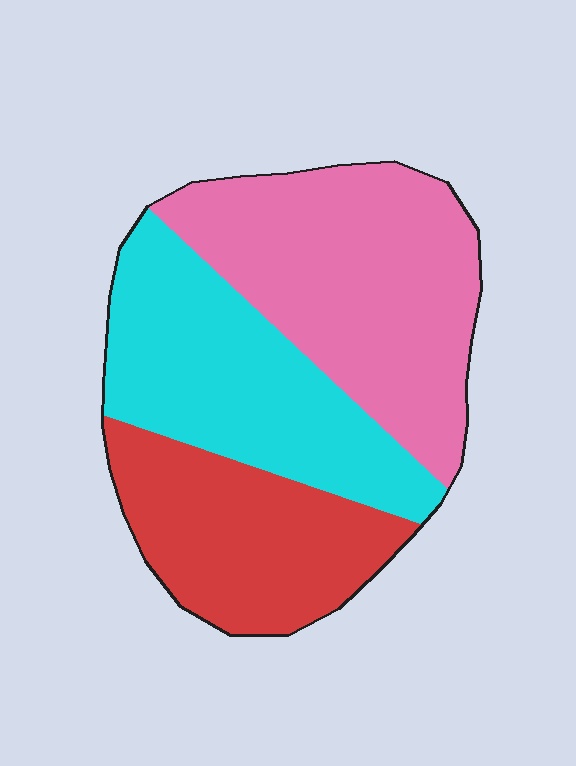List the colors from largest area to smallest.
From largest to smallest: pink, cyan, red.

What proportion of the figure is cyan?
Cyan takes up about one third (1/3) of the figure.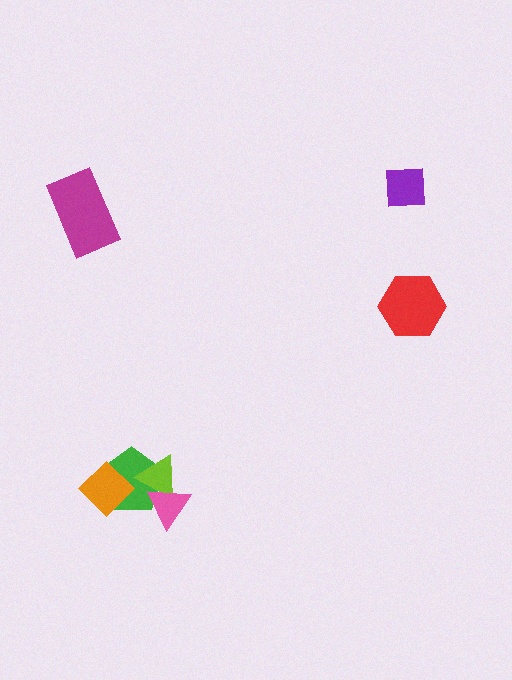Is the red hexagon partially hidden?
No, no other shape covers it.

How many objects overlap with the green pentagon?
3 objects overlap with the green pentagon.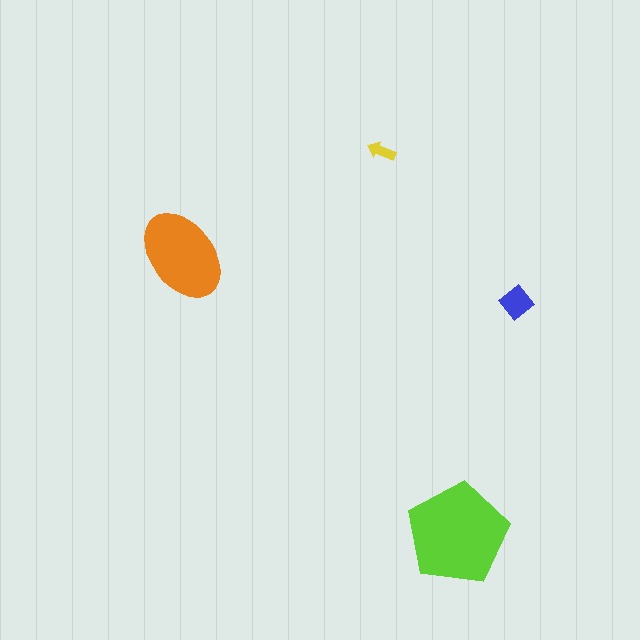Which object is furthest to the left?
The orange ellipse is leftmost.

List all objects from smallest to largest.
The yellow arrow, the blue diamond, the orange ellipse, the lime pentagon.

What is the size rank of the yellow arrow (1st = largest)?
4th.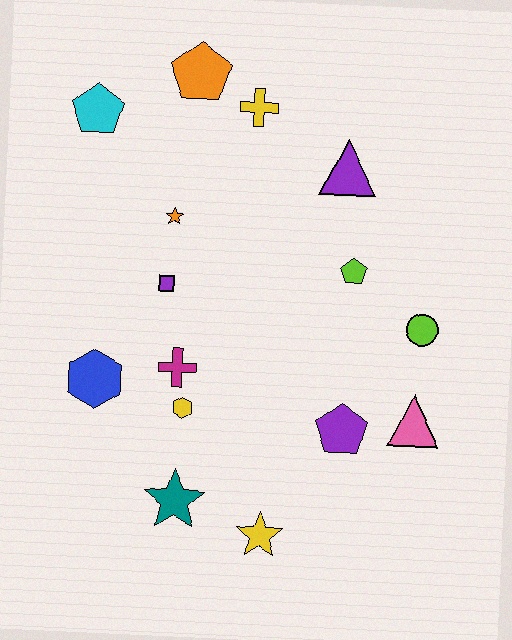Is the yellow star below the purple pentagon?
Yes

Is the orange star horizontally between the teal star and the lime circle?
No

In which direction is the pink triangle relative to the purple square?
The pink triangle is to the right of the purple square.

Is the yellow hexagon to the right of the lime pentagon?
No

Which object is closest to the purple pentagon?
The pink triangle is closest to the purple pentagon.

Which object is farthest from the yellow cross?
The yellow star is farthest from the yellow cross.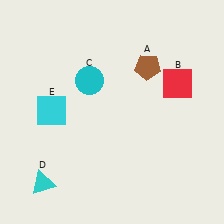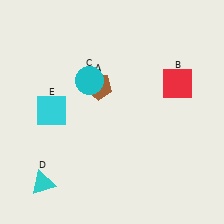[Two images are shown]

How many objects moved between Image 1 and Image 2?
1 object moved between the two images.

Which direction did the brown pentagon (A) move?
The brown pentagon (A) moved left.